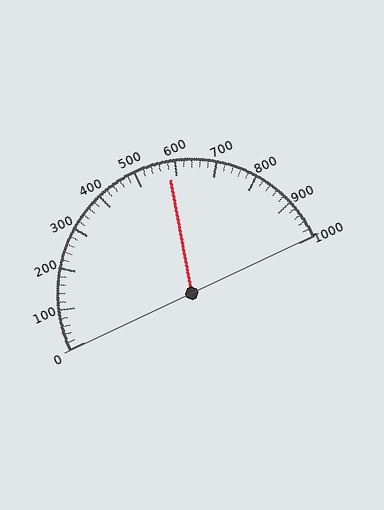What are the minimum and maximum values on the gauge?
The gauge ranges from 0 to 1000.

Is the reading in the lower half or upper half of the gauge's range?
The reading is in the upper half of the range (0 to 1000).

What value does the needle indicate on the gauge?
The needle indicates approximately 580.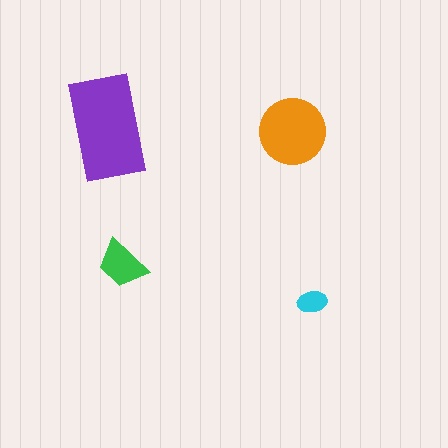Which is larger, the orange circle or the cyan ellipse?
The orange circle.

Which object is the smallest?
The cyan ellipse.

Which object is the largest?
The purple rectangle.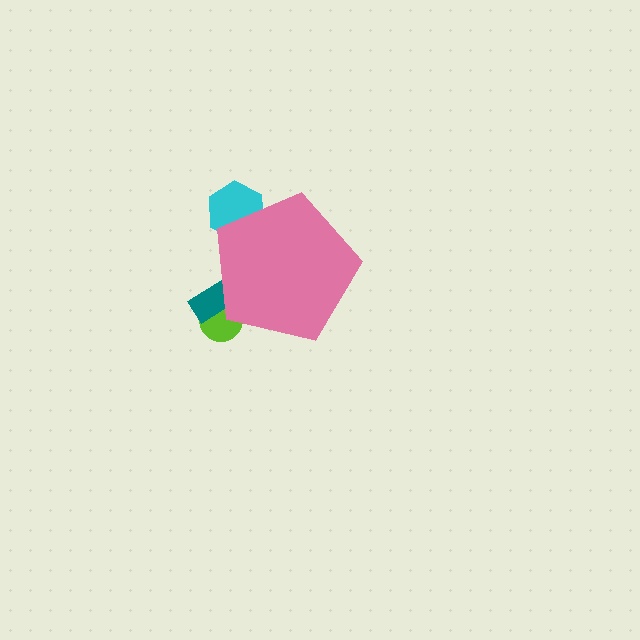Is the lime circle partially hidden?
Yes, the lime circle is partially hidden behind the pink pentagon.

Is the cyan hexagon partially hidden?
Yes, the cyan hexagon is partially hidden behind the pink pentagon.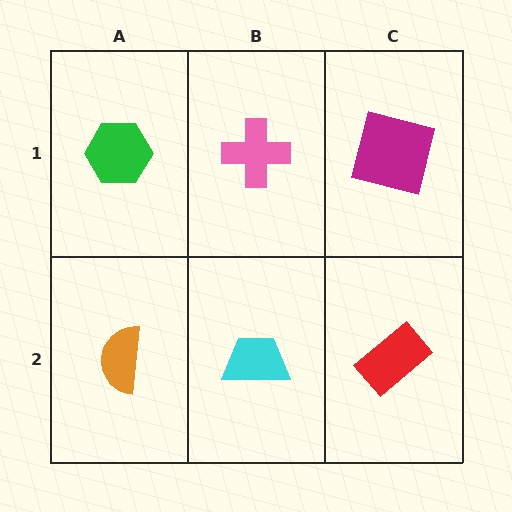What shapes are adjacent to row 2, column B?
A pink cross (row 1, column B), an orange semicircle (row 2, column A), a red rectangle (row 2, column C).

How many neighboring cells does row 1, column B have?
3.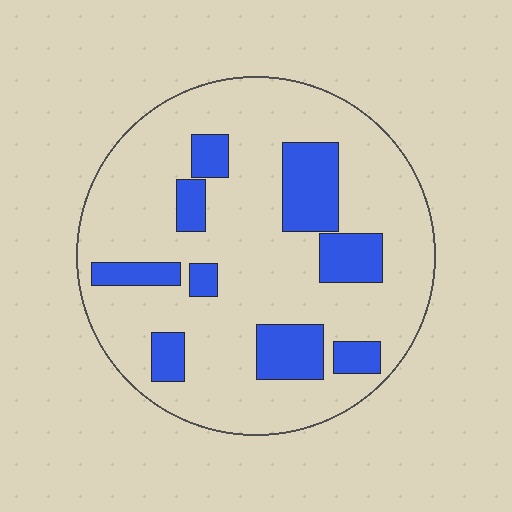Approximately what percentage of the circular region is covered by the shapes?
Approximately 20%.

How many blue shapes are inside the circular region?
9.